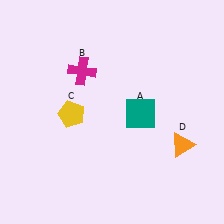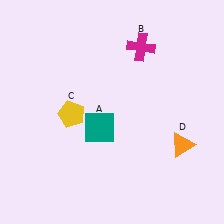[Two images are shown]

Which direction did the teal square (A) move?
The teal square (A) moved left.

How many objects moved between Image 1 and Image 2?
2 objects moved between the two images.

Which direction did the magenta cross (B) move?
The magenta cross (B) moved right.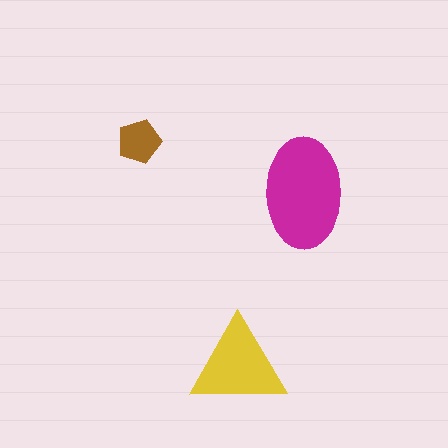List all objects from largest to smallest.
The magenta ellipse, the yellow triangle, the brown pentagon.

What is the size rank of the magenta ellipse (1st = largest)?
1st.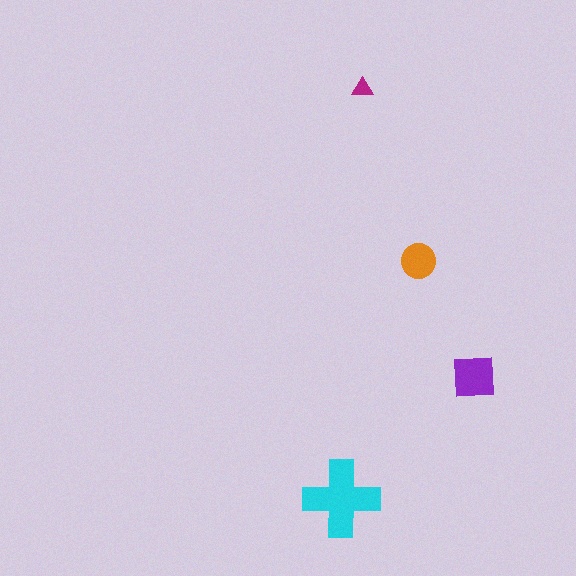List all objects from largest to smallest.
The cyan cross, the purple square, the orange circle, the magenta triangle.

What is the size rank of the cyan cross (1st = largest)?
1st.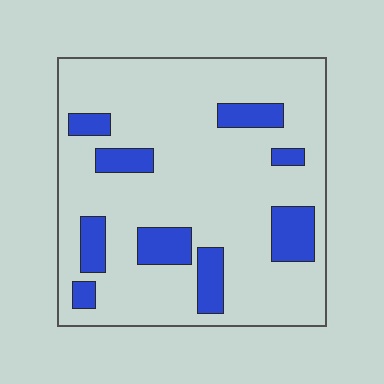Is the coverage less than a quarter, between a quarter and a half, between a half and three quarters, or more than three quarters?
Less than a quarter.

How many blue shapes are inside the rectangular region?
9.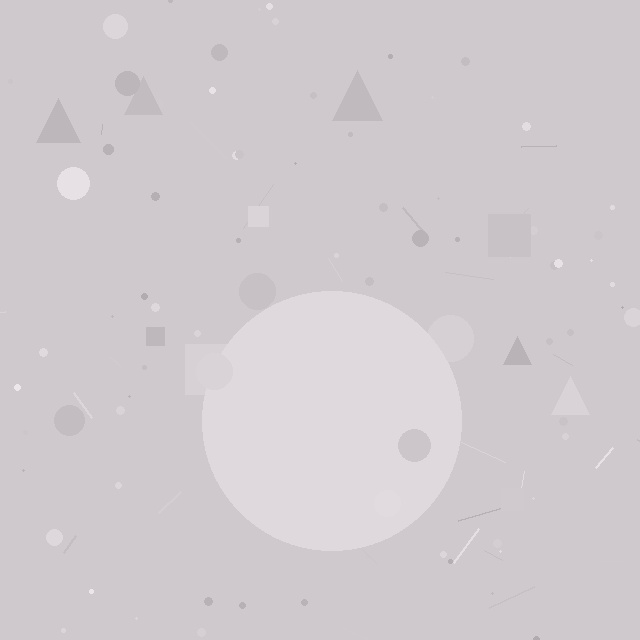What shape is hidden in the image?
A circle is hidden in the image.